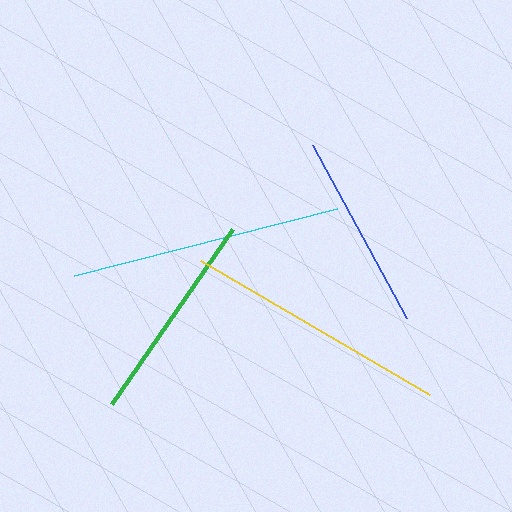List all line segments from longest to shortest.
From longest to shortest: cyan, yellow, green, blue.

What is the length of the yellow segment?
The yellow segment is approximately 265 pixels long.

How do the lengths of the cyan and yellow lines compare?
The cyan and yellow lines are approximately the same length.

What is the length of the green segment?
The green segment is approximately 212 pixels long.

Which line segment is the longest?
The cyan line is the longest at approximately 271 pixels.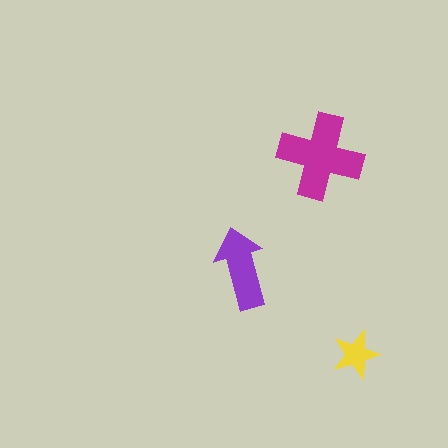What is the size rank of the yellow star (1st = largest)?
3rd.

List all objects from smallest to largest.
The yellow star, the purple arrow, the magenta cross.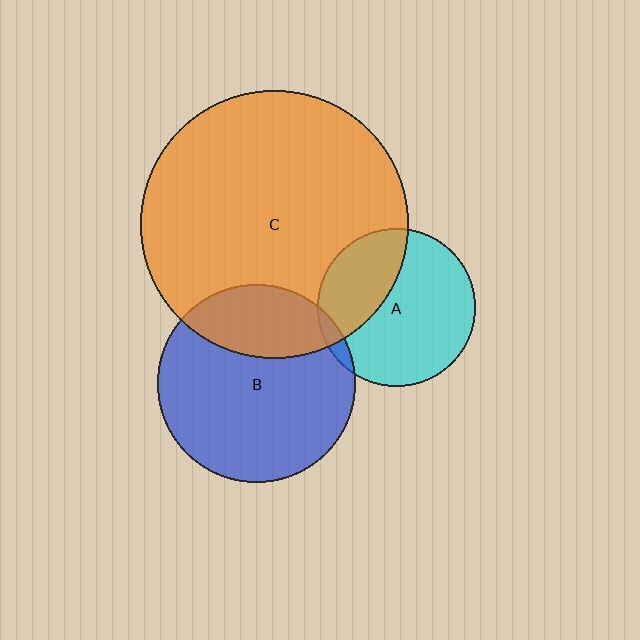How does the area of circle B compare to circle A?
Approximately 1.6 times.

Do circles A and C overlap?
Yes.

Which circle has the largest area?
Circle C (orange).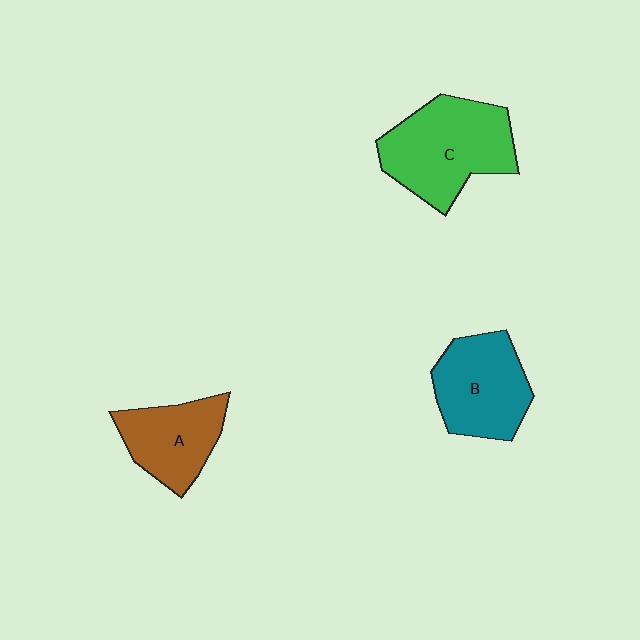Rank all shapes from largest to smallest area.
From largest to smallest: C (green), B (teal), A (brown).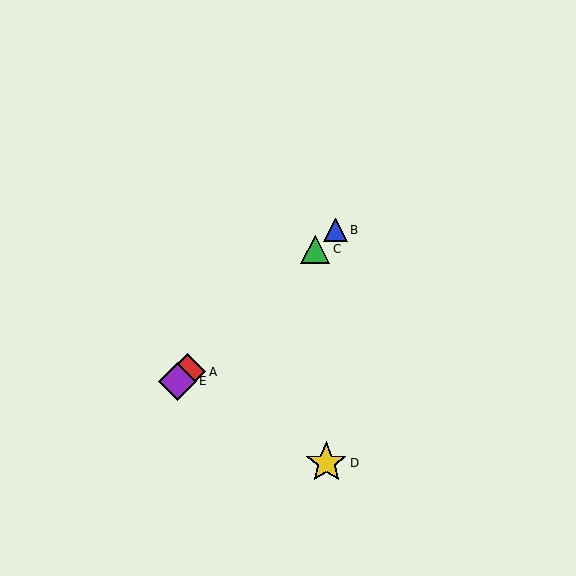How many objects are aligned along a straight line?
4 objects (A, B, C, E) are aligned along a straight line.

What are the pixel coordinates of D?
Object D is at (326, 463).